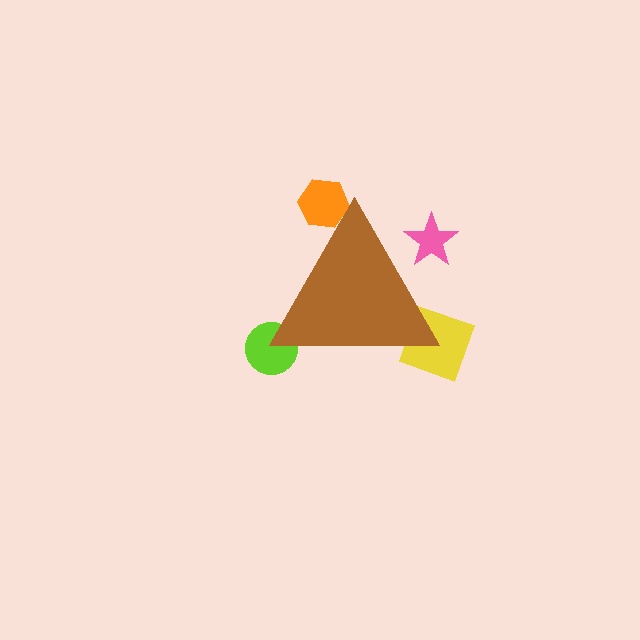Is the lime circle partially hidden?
Yes, the lime circle is partially hidden behind the brown triangle.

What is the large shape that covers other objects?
A brown triangle.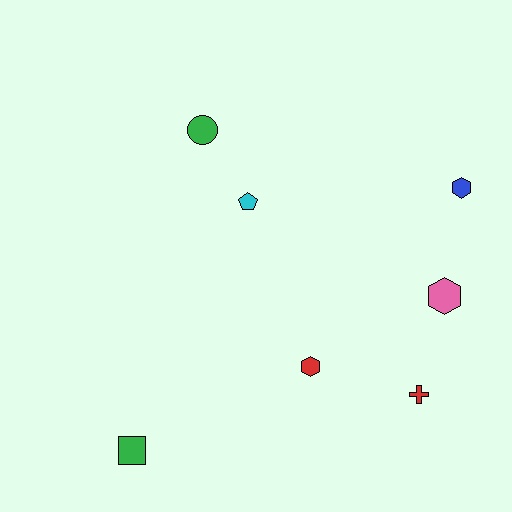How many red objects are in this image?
There are 2 red objects.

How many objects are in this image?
There are 7 objects.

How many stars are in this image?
There are no stars.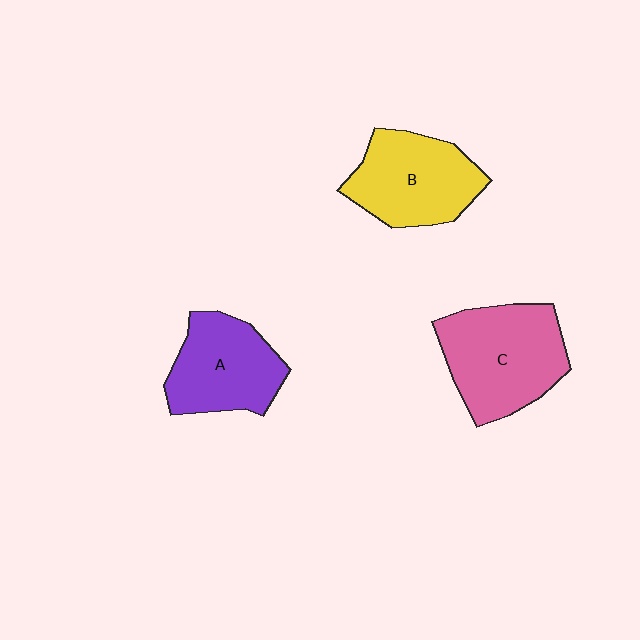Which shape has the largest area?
Shape C (pink).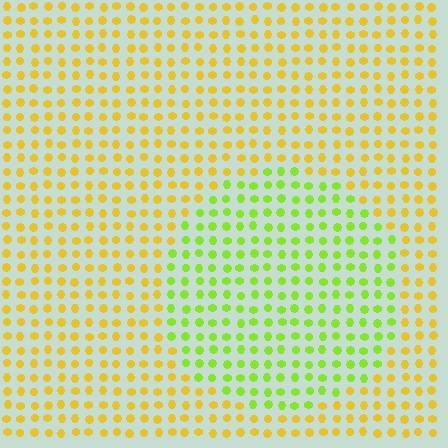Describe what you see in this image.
The image is filled with small yellow elements in a uniform arrangement. A circle-shaped region is visible where the elements are tinted to a slightly different hue, forming a subtle color boundary.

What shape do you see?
I see a circle.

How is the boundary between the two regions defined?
The boundary is defined purely by a slight shift in hue (about 43 degrees). Spacing, size, and orientation are identical on both sides.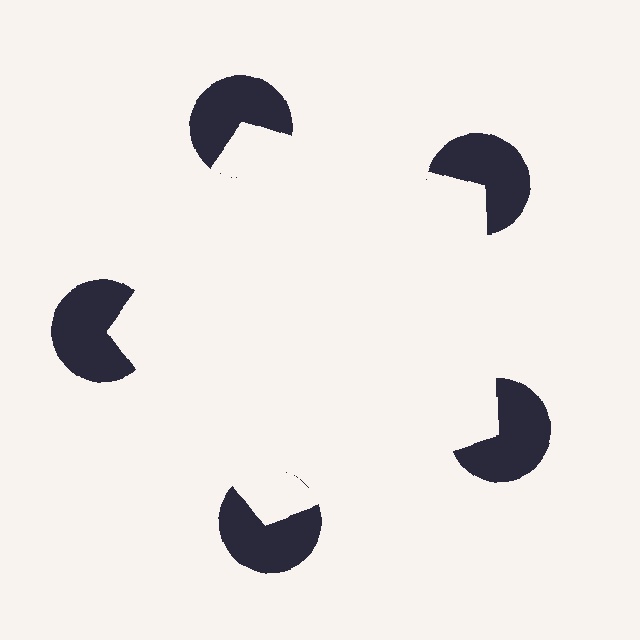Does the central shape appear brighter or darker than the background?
It typically appears slightly brighter than the background, even though no actual brightness change is drawn.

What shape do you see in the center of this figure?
An illusory pentagon — its edges are inferred from the aligned wedge cuts in the pac-man discs, not physically drawn.